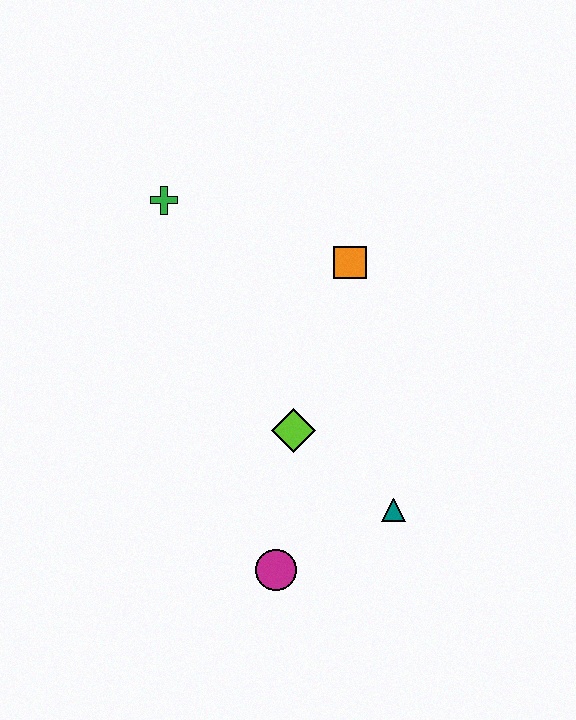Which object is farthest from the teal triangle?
The green cross is farthest from the teal triangle.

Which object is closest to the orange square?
The lime diamond is closest to the orange square.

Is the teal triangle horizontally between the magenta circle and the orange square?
No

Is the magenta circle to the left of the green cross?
No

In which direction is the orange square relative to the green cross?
The orange square is to the right of the green cross.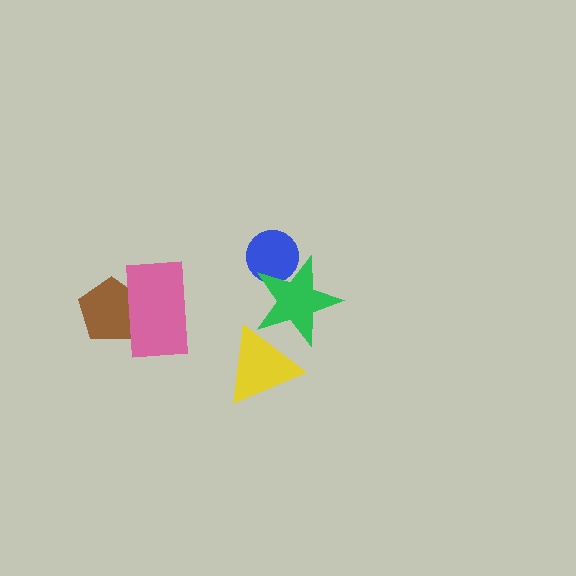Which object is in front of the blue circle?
The green star is in front of the blue circle.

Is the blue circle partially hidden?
Yes, it is partially covered by another shape.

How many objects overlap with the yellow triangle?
1 object overlaps with the yellow triangle.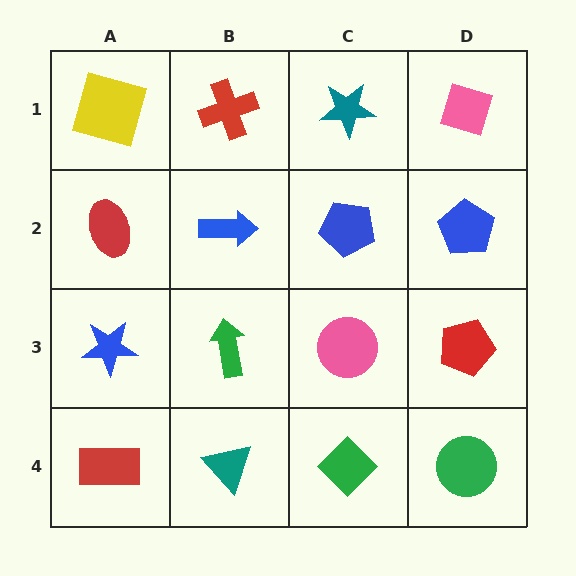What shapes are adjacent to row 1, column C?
A blue pentagon (row 2, column C), a red cross (row 1, column B), a pink diamond (row 1, column D).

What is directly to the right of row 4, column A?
A teal triangle.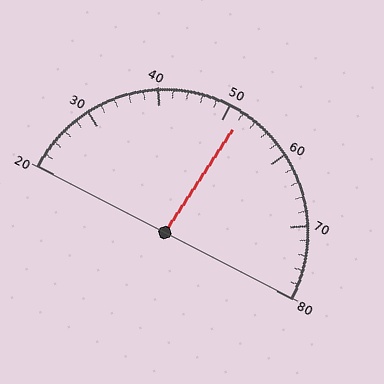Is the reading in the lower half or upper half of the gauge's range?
The reading is in the upper half of the range (20 to 80).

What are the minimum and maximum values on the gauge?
The gauge ranges from 20 to 80.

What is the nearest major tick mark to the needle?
The nearest major tick mark is 50.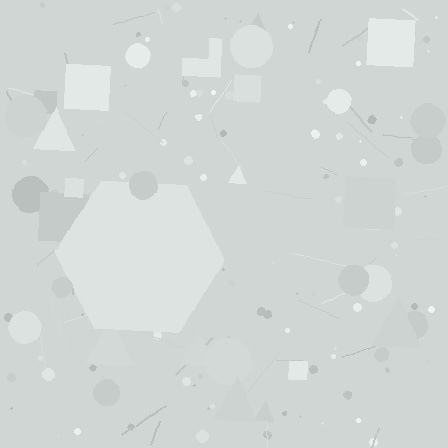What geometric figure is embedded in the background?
A hexagon is embedded in the background.